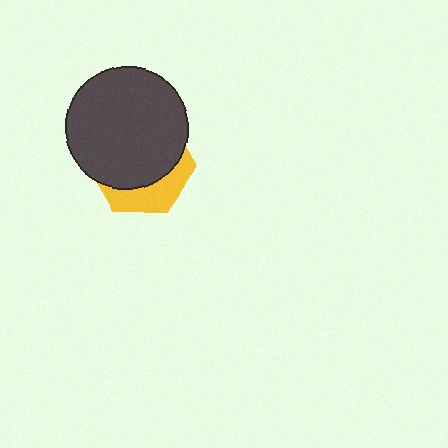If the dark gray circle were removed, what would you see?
You would see the complete yellow hexagon.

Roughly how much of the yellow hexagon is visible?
A small part of it is visible (roughly 31%).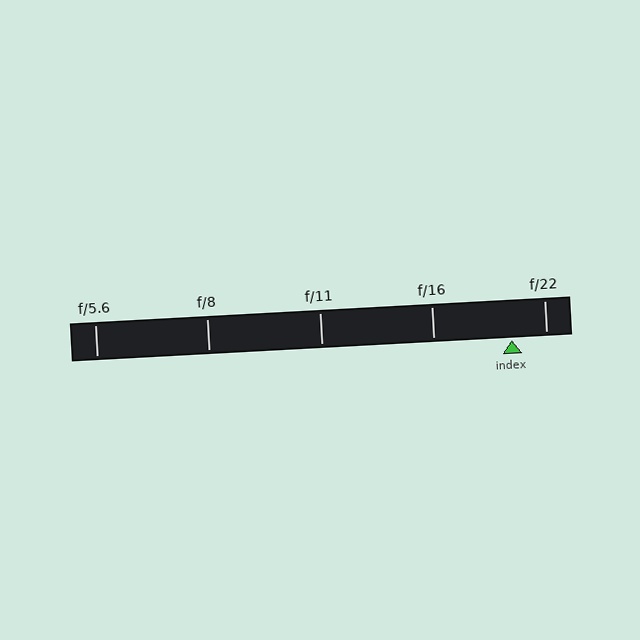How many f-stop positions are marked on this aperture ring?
There are 5 f-stop positions marked.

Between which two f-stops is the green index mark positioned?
The index mark is between f/16 and f/22.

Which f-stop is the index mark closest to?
The index mark is closest to f/22.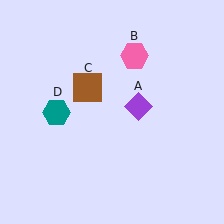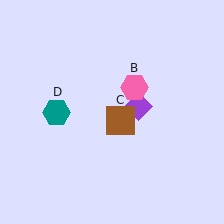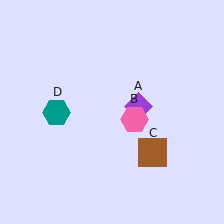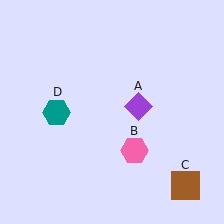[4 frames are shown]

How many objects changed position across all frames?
2 objects changed position: pink hexagon (object B), brown square (object C).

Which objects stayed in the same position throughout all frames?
Purple diamond (object A) and teal hexagon (object D) remained stationary.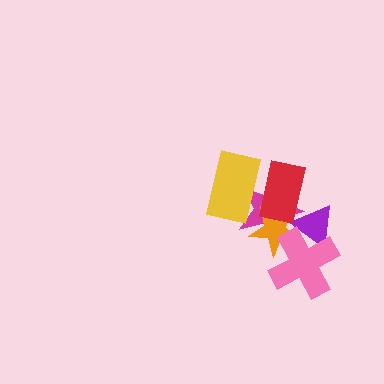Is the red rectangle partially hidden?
Yes, it is partially covered by another shape.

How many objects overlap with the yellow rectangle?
2 objects overlap with the yellow rectangle.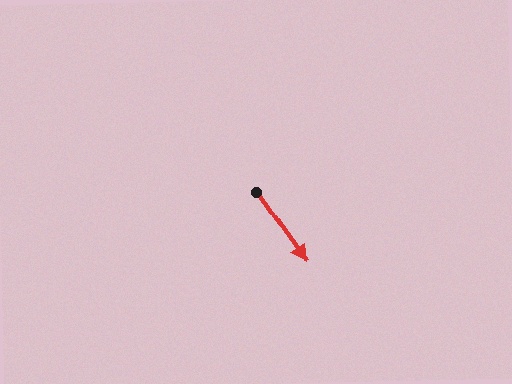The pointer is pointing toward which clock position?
Roughly 5 o'clock.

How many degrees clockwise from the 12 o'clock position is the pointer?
Approximately 145 degrees.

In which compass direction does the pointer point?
Southeast.